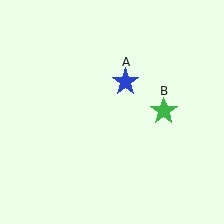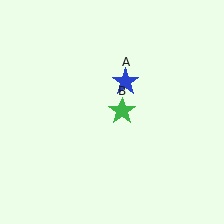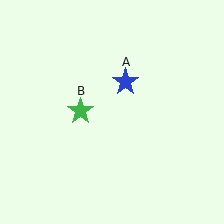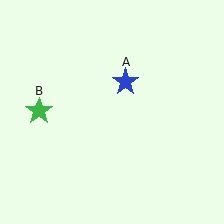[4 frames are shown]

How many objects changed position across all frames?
1 object changed position: green star (object B).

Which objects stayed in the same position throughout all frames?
Blue star (object A) remained stationary.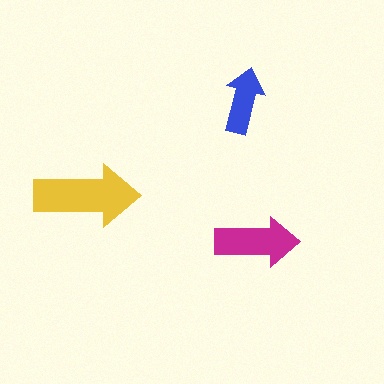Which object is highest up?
The blue arrow is topmost.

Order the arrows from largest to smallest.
the yellow one, the magenta one, the blue one.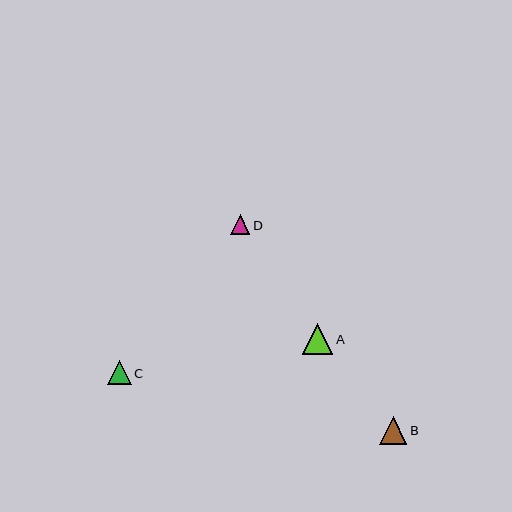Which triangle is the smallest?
Triangle D is the smallest with a size of approximately 19 pixels.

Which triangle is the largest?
Triangle A is the largest with a size of approximately 30 pixels.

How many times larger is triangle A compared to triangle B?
Triangle A is approximately 1.1 times the size of triangle B.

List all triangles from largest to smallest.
From largest to smallest: A, B, C, D.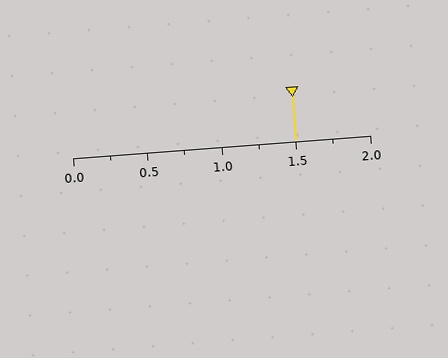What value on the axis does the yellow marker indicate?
The marker indicates approximately 1.5.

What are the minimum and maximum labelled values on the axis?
The axis runs from 0.0 to 2.0.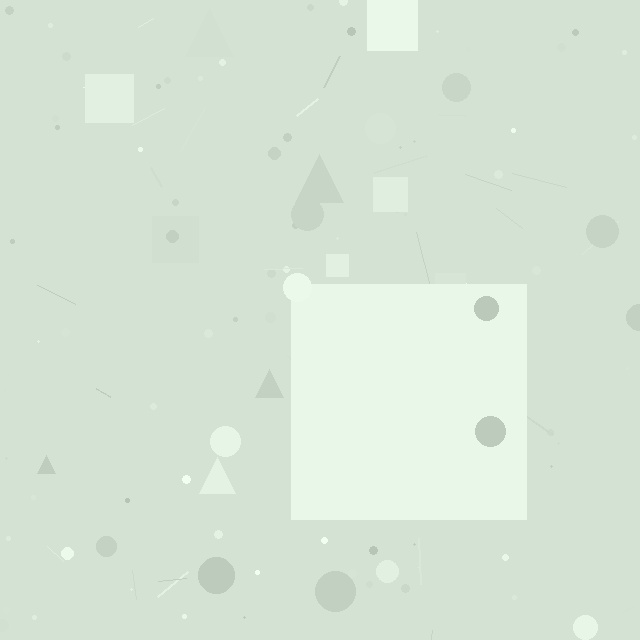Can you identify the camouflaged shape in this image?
The camouflaged shape is a square.